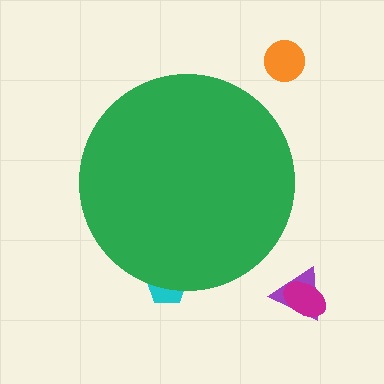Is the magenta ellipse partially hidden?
No, the magenta ellipse is fully visible.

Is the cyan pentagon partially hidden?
Yes, the cyan pentagon is partially hidden behind the green circle.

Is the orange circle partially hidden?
No, the orange circle is fully visible.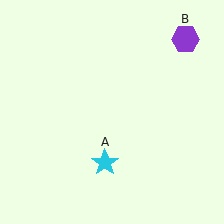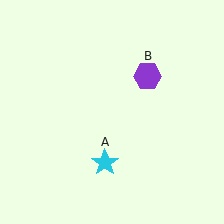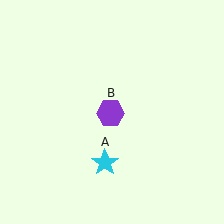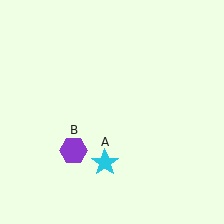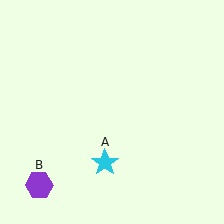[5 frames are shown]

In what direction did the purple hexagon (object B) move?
The purple hexagon (object B) moved down and to the left.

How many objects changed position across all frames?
1 object changed position: purple hexagon (object B).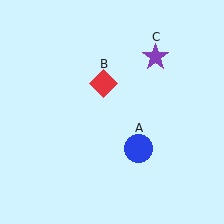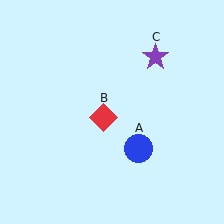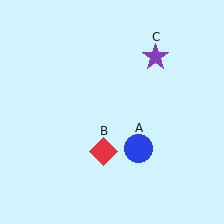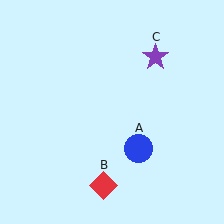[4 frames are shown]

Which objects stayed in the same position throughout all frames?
Blue circle (object A) and purple star (object C) remained stationary.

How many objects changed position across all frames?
1 object changed position: red diamond (object B).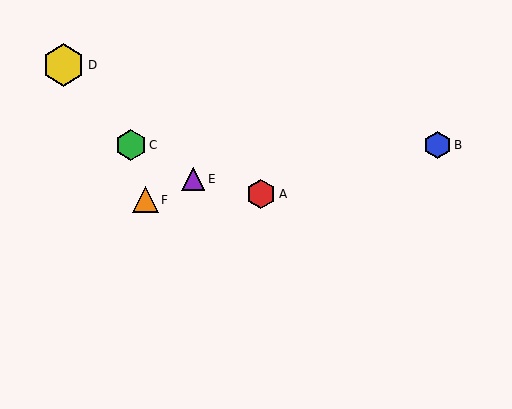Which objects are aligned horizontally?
Objects B, C are aligned horizontally.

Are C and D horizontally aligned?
No, C is at y≈145 and D is at y≈65.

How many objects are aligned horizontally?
2 objects (B, C) are aligned horizontally.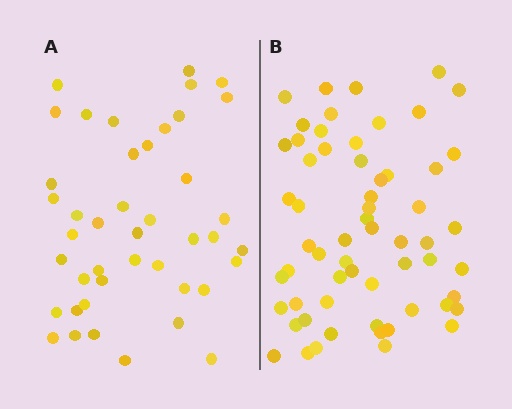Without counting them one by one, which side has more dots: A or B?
Region B (the right region) has more dots.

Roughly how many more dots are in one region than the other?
Region B has approximately 15 more dots than region A.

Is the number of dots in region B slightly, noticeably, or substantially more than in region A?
Region B has noticeably more, but not dramatically so. The ratio is roughly 1.4 to 1.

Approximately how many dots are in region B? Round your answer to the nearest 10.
About 60 dots.